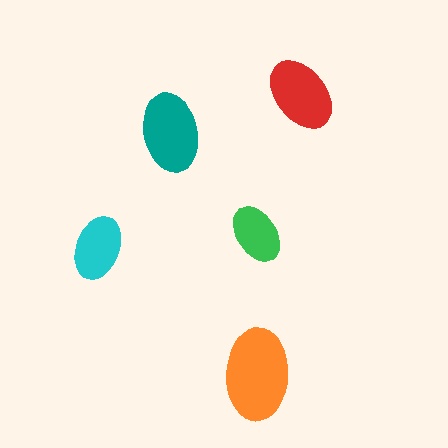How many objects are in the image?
There are 5 objects in the image.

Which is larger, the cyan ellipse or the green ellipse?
The cyan one.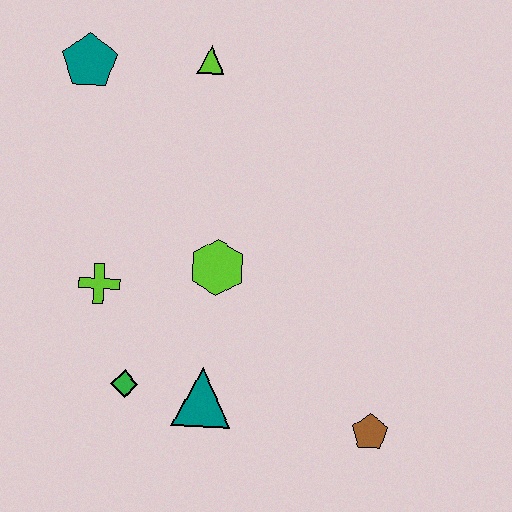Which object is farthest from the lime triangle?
The brown pentagon is farthest from the lime triangle.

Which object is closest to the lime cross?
The green diamond is closest to the lime cross.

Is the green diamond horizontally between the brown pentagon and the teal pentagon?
Yes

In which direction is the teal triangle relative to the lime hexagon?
The teal triangle is below the lime hexagon.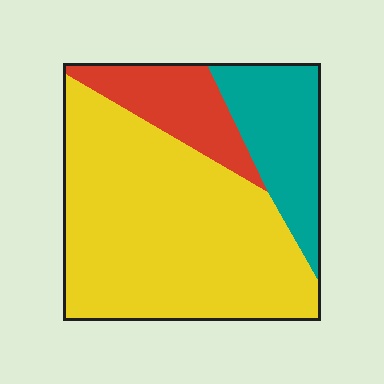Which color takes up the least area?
Red, at roughly 15%.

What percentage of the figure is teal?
Teal covers roughly 20% of the figure.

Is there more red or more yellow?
Yellow.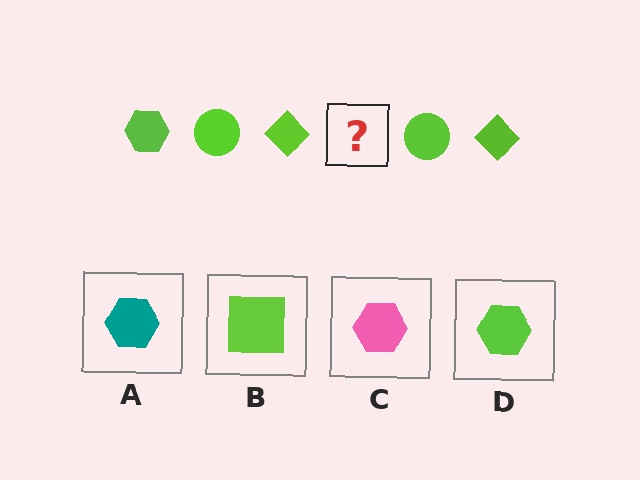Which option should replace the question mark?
Option D.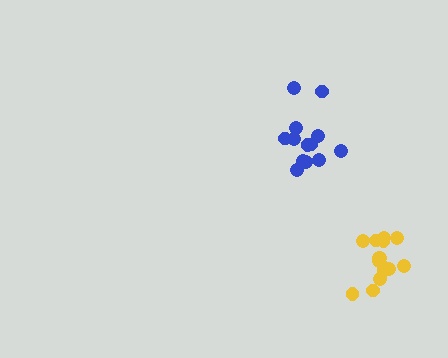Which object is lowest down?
The yellow cluster is bottommost.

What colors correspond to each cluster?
The clusters are colored: blue, yellow.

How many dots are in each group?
Group 1: 13 dots, Group 2: 15 dots (28 total).